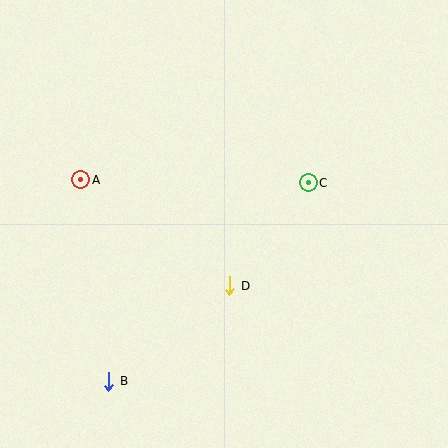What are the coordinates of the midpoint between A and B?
The midpoint between A and B is at (95, 281).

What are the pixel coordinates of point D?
Point D is at (230, 286).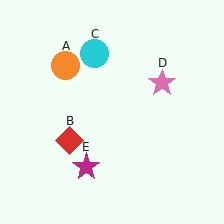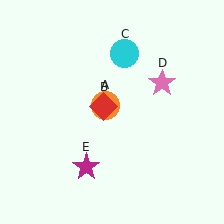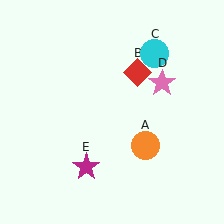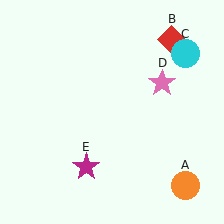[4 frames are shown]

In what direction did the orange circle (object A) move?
The orange circle (object A) moved down and to the right.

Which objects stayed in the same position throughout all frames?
Pink star (object D) and magenta star (object E) remained stationary.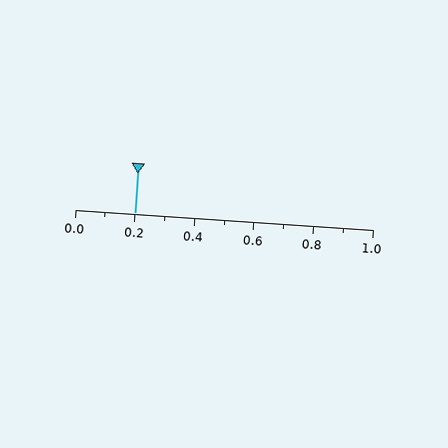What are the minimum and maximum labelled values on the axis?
The axis runs from 0.0 to 1.0.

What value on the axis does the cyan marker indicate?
The marker indicates approximately 0.2.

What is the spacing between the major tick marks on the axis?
The major ticks are spaced 0.2 apart.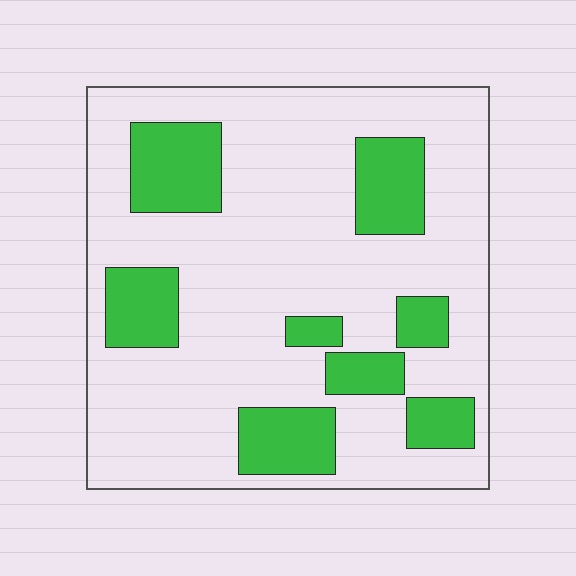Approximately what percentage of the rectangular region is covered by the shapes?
Approximately 25%.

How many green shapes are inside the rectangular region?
8.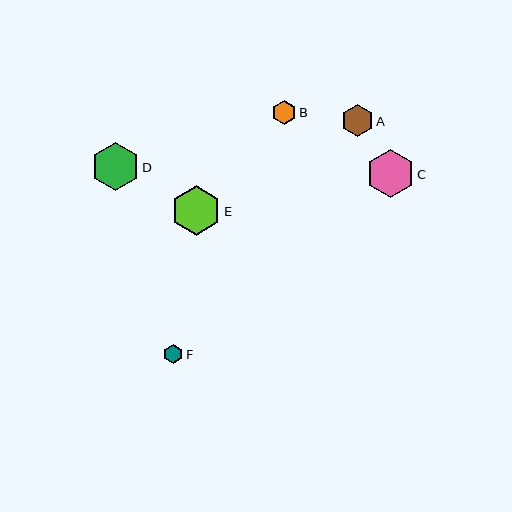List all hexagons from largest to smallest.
From largest to smallest: E, C, D, A, B, F.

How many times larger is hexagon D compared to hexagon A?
Hexagon D is approximately 1.5 times the size of hexagon A.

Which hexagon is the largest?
Hexagon E is the largest with a size of approximately 49 pixels.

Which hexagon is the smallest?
Hexagon F is the smallest with a size of approximately 20 pixels.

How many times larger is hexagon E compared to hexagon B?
Hexagon E is approximately 2.0 times the size of hexagon B.